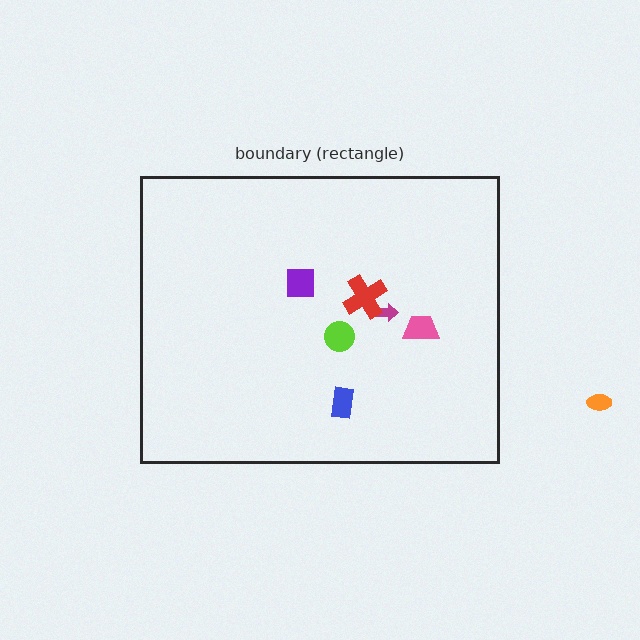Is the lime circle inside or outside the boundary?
Inside.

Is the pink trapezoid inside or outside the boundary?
Inside.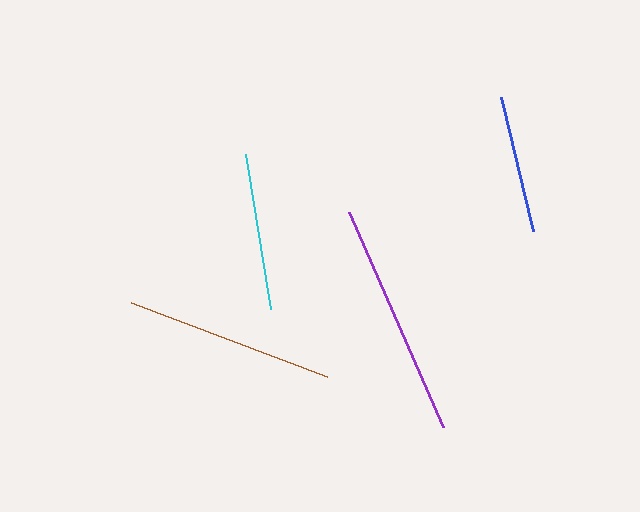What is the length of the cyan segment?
The cyan segment is approximately 158 pixels long.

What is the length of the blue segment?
The blue segment is approximately 138 pixels long.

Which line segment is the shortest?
The blue line is the shortest at approximately 138 pixels.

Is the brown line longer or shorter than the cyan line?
The brown line is longer than the cyan line.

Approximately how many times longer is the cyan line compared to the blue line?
The cyan line is approximately 1.1 times the length of the blue line.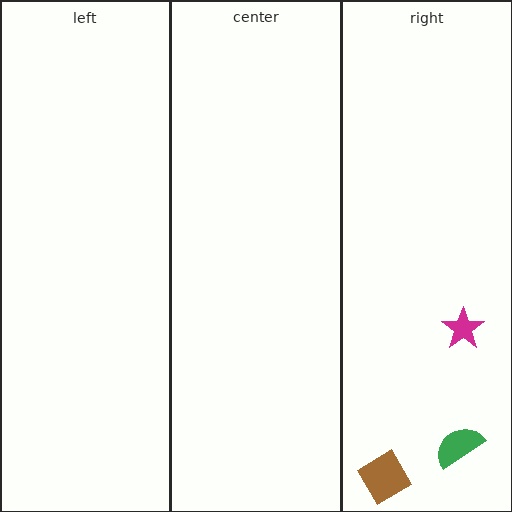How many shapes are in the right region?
3.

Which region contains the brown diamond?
The right region.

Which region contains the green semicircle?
The right region.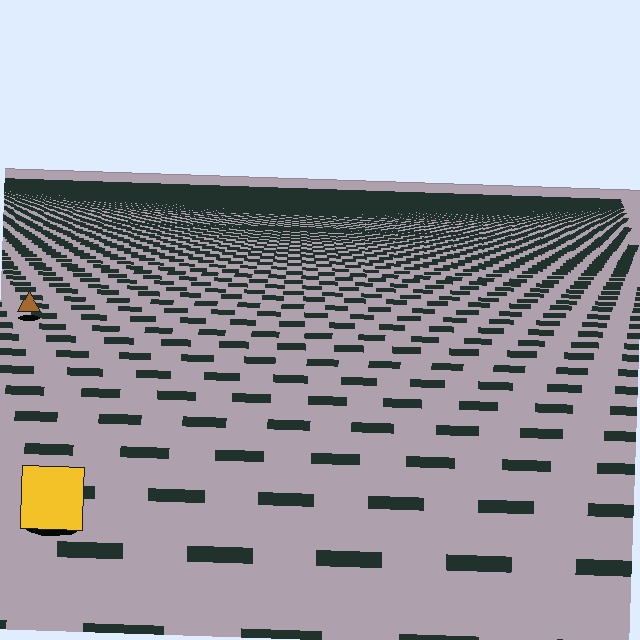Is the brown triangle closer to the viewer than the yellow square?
No. The yellow square is closer — you can tell from the texture gradient: the ground texture is coarser near it.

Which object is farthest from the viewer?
The brown triangle is farthest from the viewer. It appears smaller and the ground texture around it is denser.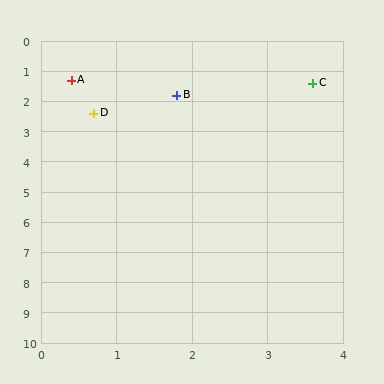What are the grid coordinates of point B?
Point B is at approximately (1.8, 1.8).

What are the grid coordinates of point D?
Point D is at approximately (0.7, 2.4).